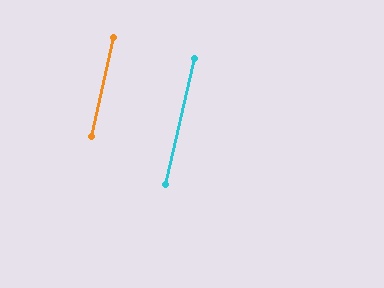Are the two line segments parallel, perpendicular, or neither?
Parallel — their directions differ by only 0.3°.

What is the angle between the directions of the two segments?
Approximately 0 degrees.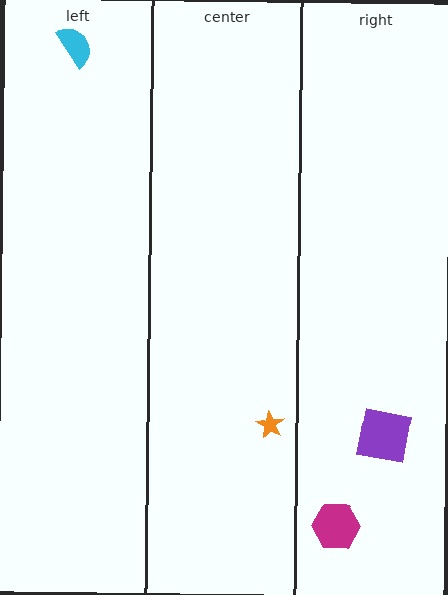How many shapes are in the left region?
1.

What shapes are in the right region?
The magenta hexagon, the purple square.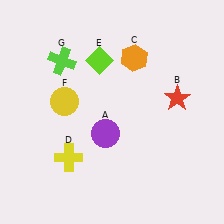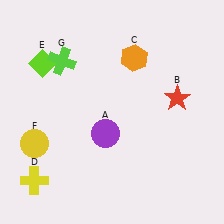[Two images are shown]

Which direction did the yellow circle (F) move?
The yellow circle (F) moved down.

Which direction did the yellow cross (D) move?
The yellow cross (D) moved left.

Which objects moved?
The objects that moved are: the yellow cross (D), the lime diamond (E), the yellow circle (F).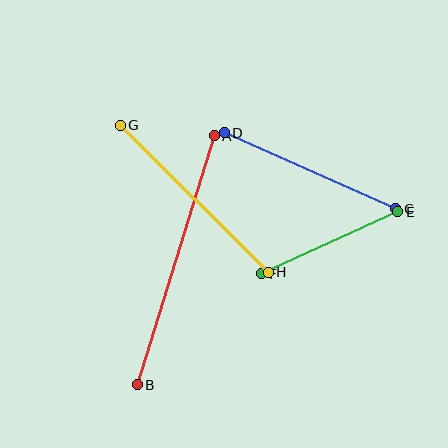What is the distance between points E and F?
The distance is approximately 150 pixels.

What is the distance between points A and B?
The distance is approximately 260 pixels.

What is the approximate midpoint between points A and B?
The midpoint is at approximately (176, 260) pixels.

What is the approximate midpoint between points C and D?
The midpoint is at approximately (310, 171) pixels.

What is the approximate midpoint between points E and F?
The midpoint is at approximately (330, 243) pixels.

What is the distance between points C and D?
The distance is approximately 188 pixels.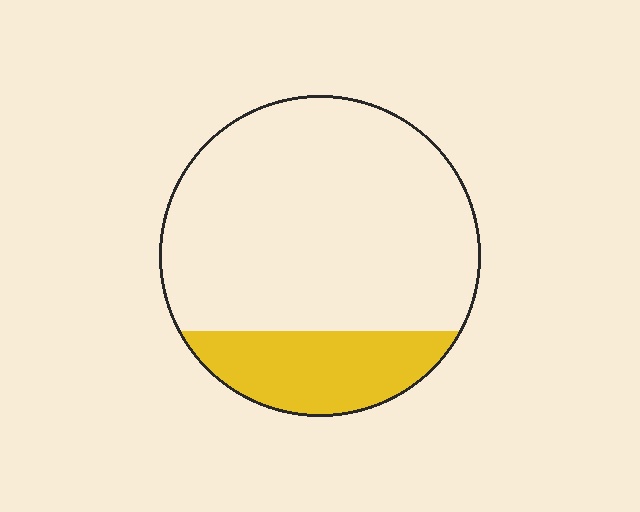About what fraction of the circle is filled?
About one fifth (1/5).